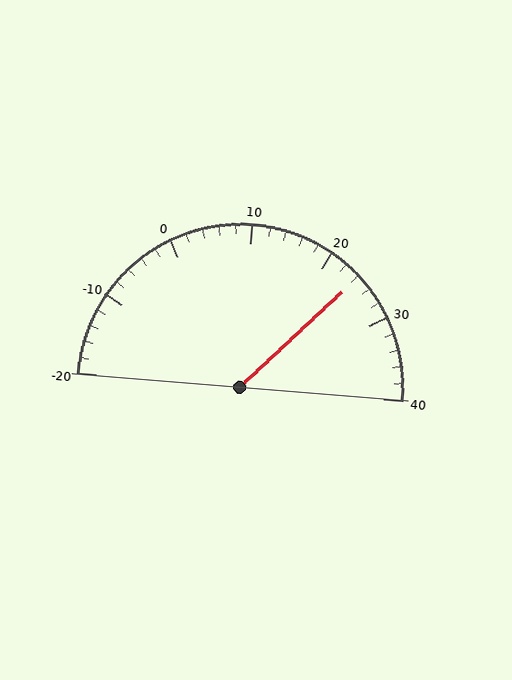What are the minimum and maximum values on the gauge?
The gauge ranges from -20 to 40.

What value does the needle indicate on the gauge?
The needle indicates approximately 24.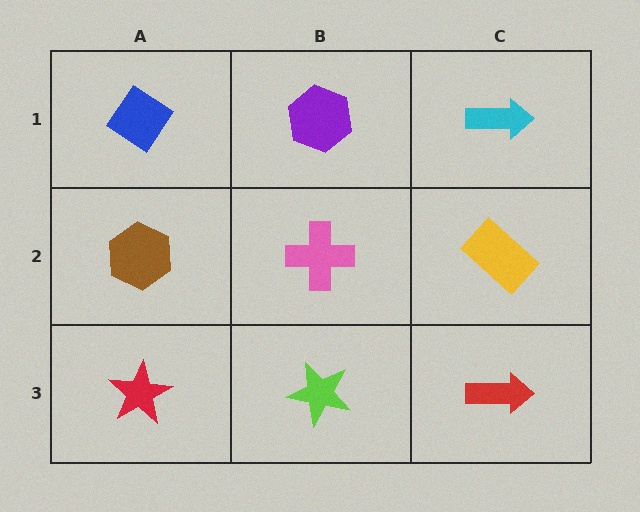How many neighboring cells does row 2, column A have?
3.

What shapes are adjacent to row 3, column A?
A brown hexagon (row 2, column A), a lime star (row 3, column B).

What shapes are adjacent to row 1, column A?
A brown hexagon (row 2, column A), a purple hexagon (row 1, column B).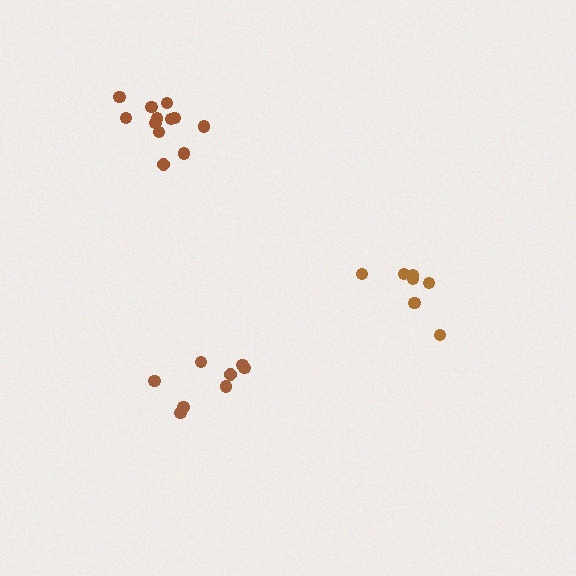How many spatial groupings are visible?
There are 3 spatial groupings.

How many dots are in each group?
Group 1: 7 dots, Group 2: 8 dots, Group 3: 12 dots (27 total).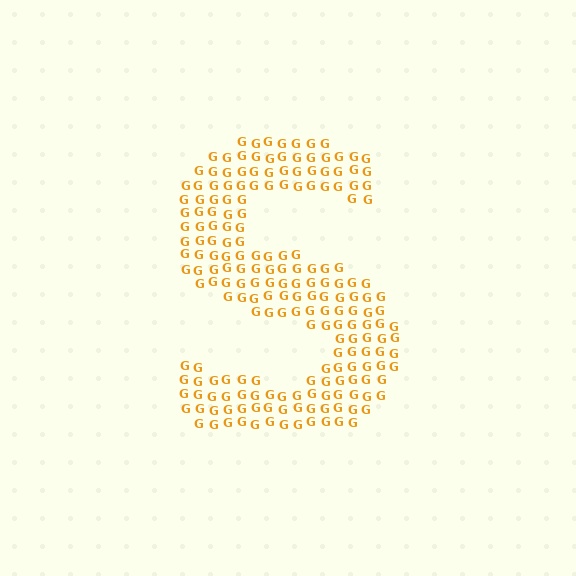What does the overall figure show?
The overall figure shows the letter S.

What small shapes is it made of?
It is made of small letter G's.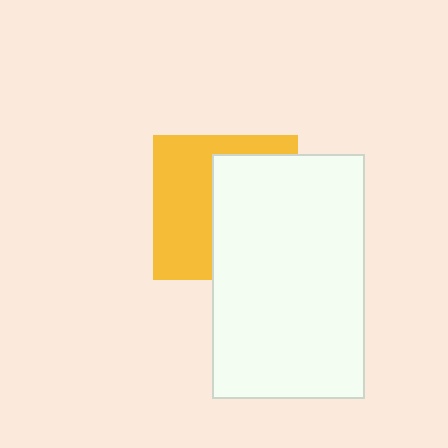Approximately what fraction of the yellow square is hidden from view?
Roughly 52% of the yellow square is hidden behind the white rectangle.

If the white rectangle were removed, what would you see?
You would see the complete yellow square.